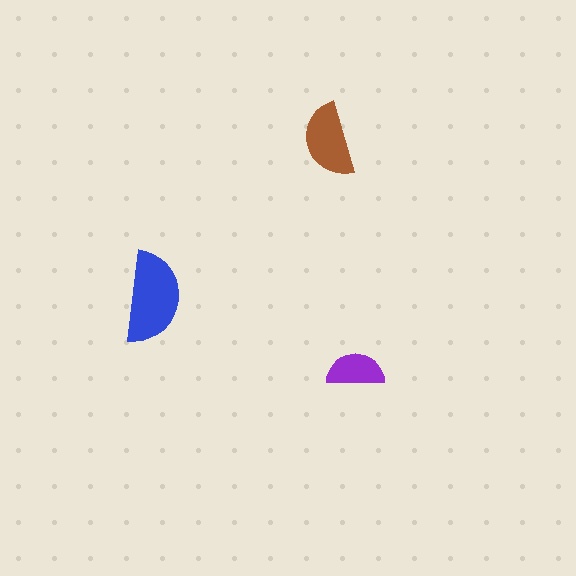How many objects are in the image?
There are 3 objects in the image.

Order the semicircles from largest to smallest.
the blue one, the brown one, the purple one.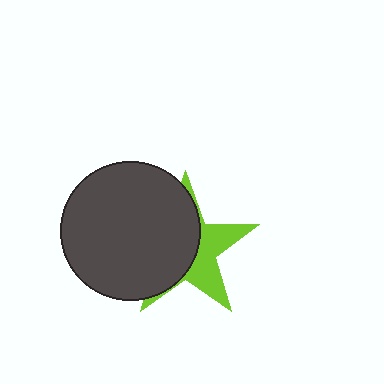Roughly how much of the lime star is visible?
A small part of it is visible (roughly 41%).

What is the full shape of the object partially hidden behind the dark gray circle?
The partially hidden object is a lime star.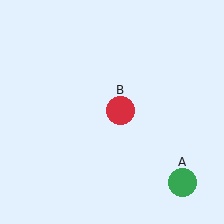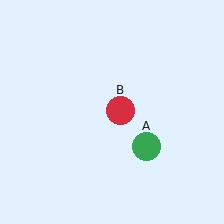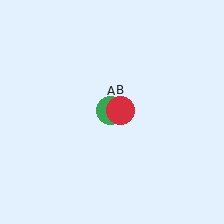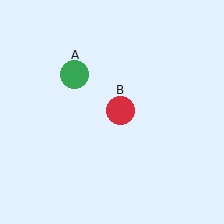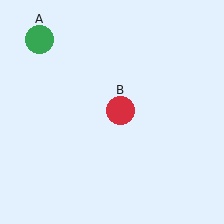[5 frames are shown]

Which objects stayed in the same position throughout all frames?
Red circle (object B) remained stationary.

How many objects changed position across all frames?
1 object changed position: green circle (object A).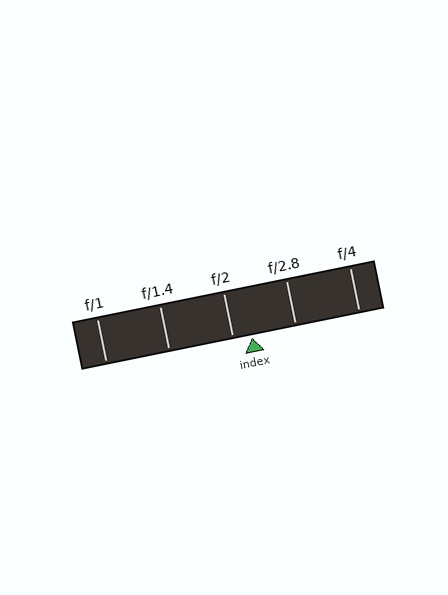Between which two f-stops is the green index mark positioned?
The index mark is between f/2 and f/2.8.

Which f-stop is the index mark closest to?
The index mark is closest to f/2.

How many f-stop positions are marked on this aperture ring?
There are 5 f-stop positions marked.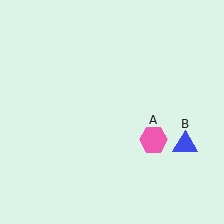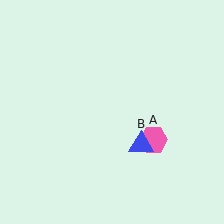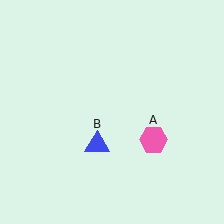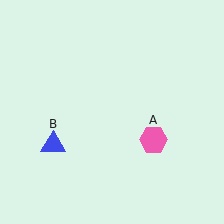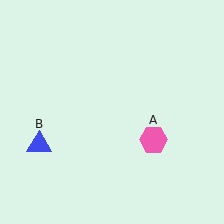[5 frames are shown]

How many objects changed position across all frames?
1 object changed position: blue triangle (object B).